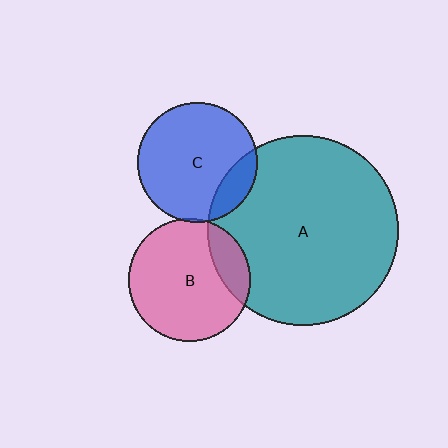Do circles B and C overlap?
Yes.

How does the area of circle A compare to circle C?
Approximately 2.5 times.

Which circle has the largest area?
Circle A (teal).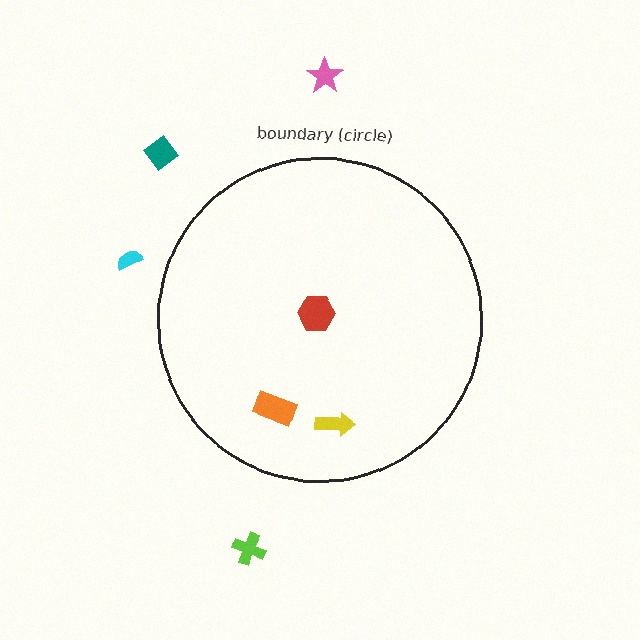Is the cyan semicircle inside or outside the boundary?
Outside.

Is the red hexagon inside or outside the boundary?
Inside.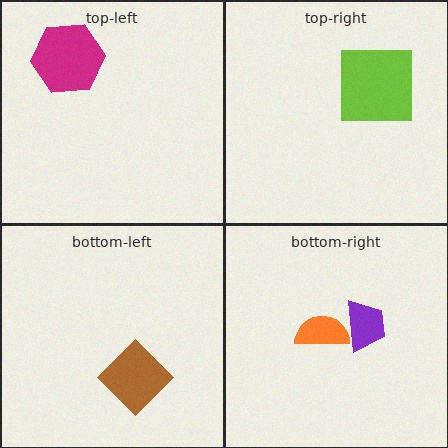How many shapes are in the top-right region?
1.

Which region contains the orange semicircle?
The bottom-right region.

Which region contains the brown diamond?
The bottom-left region.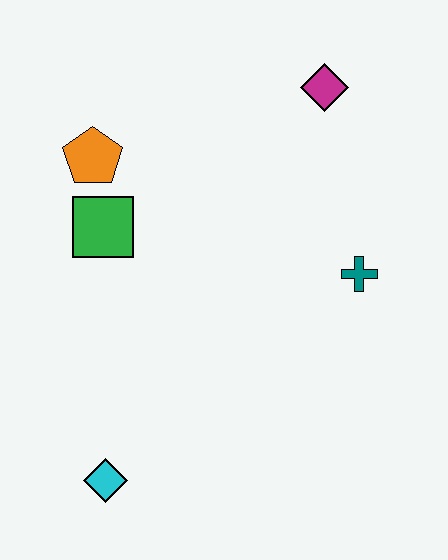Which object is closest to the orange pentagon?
The green square is closest to the orange pentagon.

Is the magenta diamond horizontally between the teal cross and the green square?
Yes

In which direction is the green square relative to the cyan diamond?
The green square is above the cyan diamond.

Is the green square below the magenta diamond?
Yes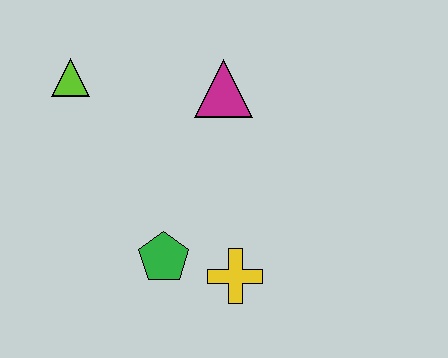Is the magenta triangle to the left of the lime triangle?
No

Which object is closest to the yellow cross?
The green pentagon is closest to the yellow cross.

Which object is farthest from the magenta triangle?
The yellow cross is farthest from the magenta triangle.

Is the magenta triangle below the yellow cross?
No